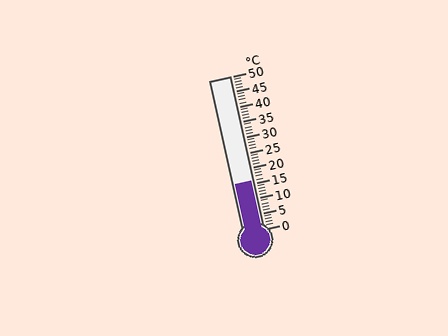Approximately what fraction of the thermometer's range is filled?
The thermometer is filled to approximately 30% of its range.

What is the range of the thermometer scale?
The thermometer scale ranges from 0°C to 50°C.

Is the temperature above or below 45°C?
The temperature is below 45°C.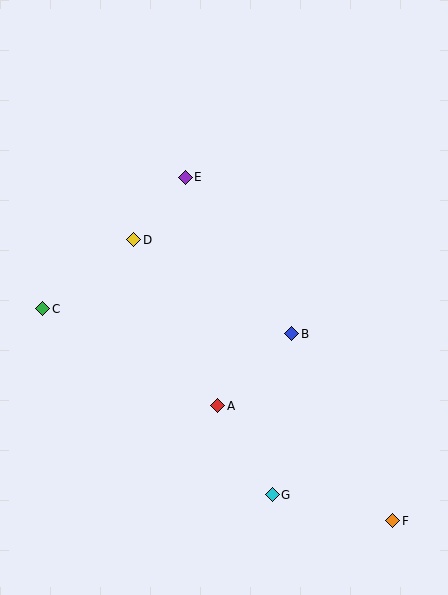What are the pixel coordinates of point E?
Point E is at (185, 177).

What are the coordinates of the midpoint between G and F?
The midpoint between G and F is at (333, 508).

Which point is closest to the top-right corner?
Point E is closest to the top-right corner.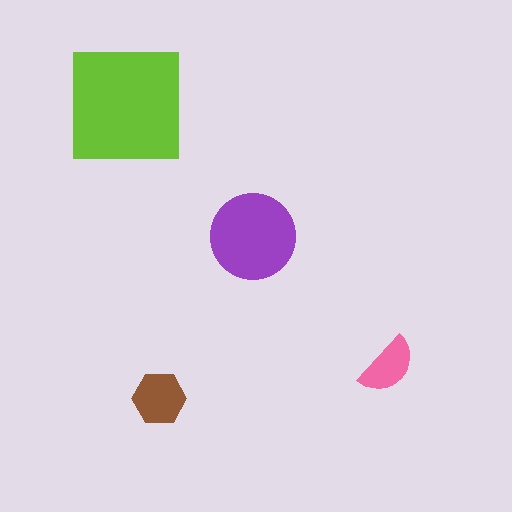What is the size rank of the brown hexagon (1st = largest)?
3rd.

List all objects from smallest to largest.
The pink semicircle, the brown hexagon, the purple circle, the lime square.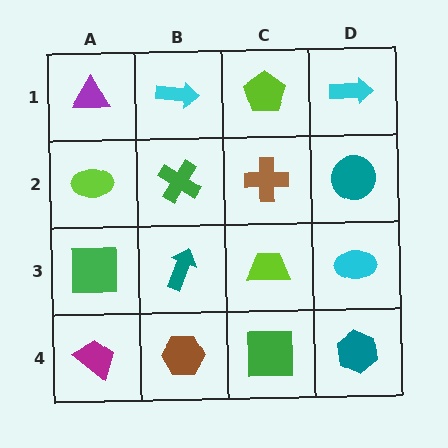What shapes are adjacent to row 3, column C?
A brown cross (row 2, column C), a green square (row 4, column C), a teal arrow (row 3, column B), a cyan ellipse (row 3, column D).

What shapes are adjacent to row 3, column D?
A teal circle (row 2, column D), a teal hexagon (row 4, column D), a lime trapezoid (row 3, column C).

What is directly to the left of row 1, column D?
A lime pentagon.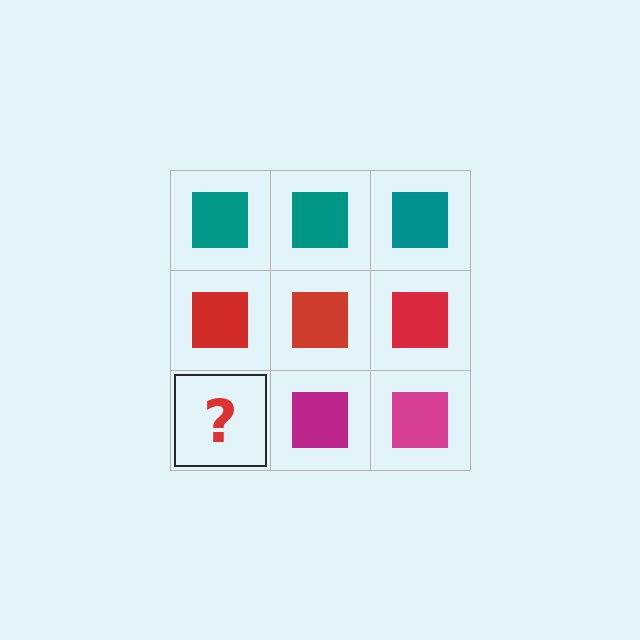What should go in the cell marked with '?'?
The missing cell should contain a magenta square.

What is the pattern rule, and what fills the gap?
The rule is that each row has a consistent color. The gap should be filled with a magenta square.